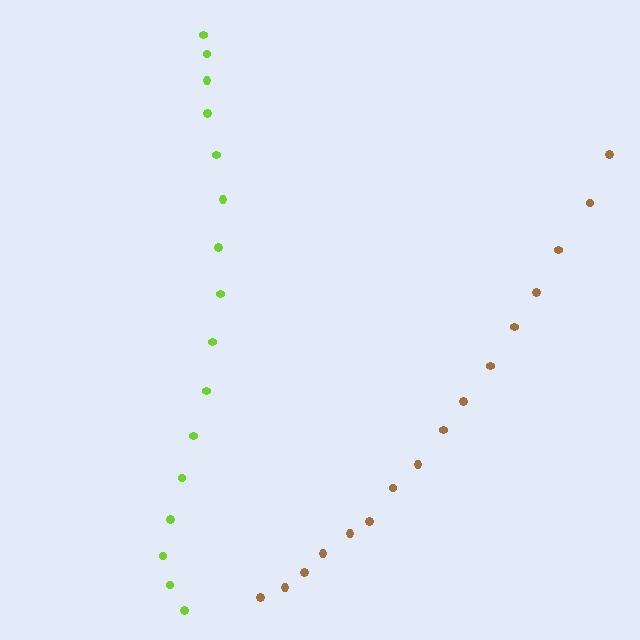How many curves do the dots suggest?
There are 2 distinct paths.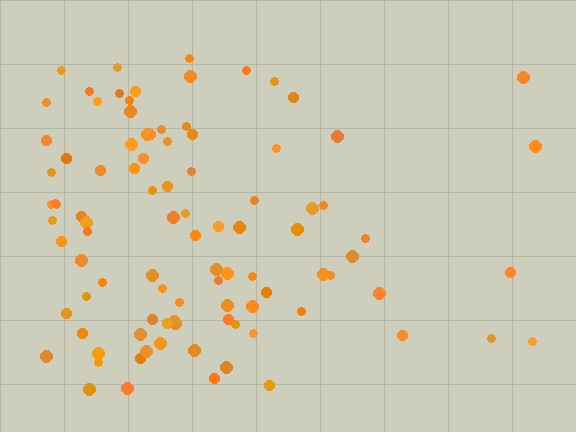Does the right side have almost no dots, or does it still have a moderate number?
Still a moderate number, just noticeably fewer than the left.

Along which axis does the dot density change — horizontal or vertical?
Horizontal.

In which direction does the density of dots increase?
From right to left, with the left side densest.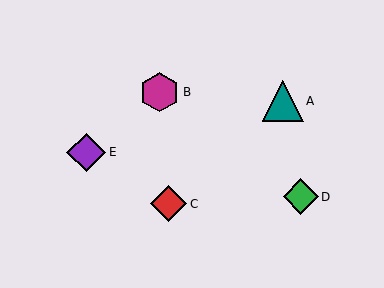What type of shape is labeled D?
Shape D is a green diamond.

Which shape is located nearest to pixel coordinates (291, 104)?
The teal triangle (labeled A) at (283, 101) is nearest to that location.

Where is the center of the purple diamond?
The center of the purple diamond is at (86, 152).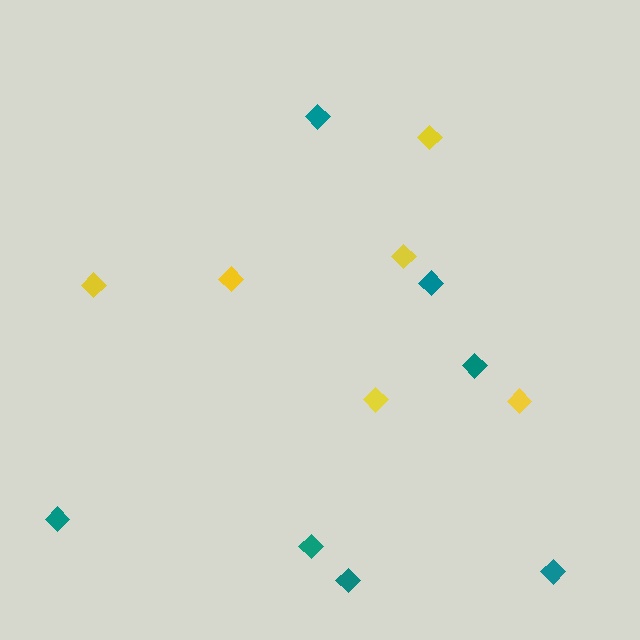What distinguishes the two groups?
There are 2 groups: one group of teal diamonds (7) and one group of yellow diamonds (6).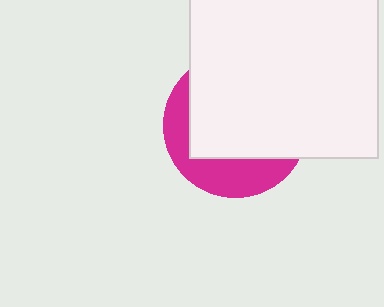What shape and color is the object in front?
The object in front is a white rectangle.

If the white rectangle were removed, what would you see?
You would see the complete magenta circle.